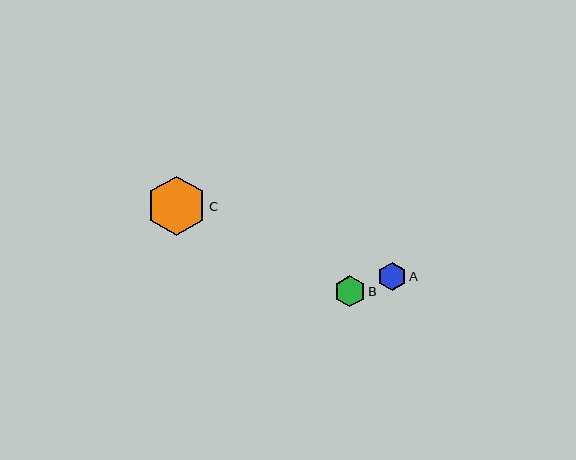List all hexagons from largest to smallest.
From largest to smallest: C, B, A.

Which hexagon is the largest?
Hexagon C is the largest with a size of approximately 60 pixels.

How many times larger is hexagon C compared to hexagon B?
Hexagon C is approximately 1.9 times the size of hexagon B.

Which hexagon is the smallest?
Hexagon A is the smallest with a size of approximately 28 pixels.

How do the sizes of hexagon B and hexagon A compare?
Hexagon B and hexagon A are approximately the same size.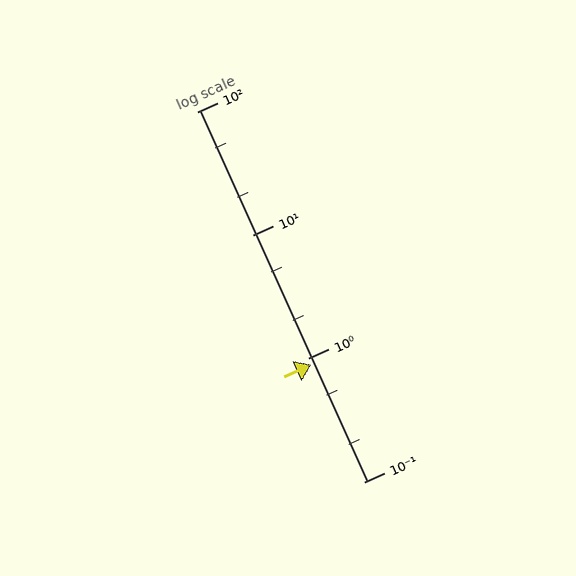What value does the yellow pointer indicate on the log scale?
The pointer indicates approximately 0.89.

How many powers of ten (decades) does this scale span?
The scale spans 3 decades, from 0.1 to 100.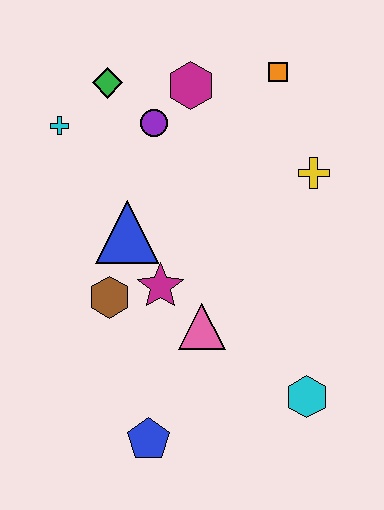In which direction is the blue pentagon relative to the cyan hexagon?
The blue pentagon is to the left of the cyan hexagon.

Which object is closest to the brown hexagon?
The magenta star is closest to the brown hexagon.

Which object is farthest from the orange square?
The blue pentagon is farthest from the orange square.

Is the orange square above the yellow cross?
Yes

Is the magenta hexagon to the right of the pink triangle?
No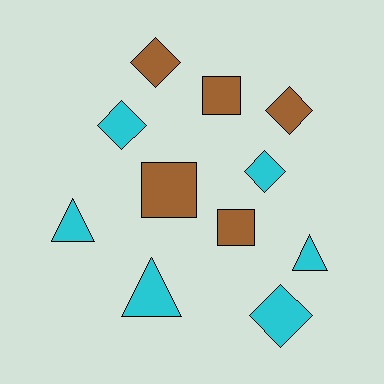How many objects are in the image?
There are 11 objects.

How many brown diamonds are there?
There are 2 brown diamonds.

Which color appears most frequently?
Cyan, with 6 objects.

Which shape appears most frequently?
Diamond, with 5 objects.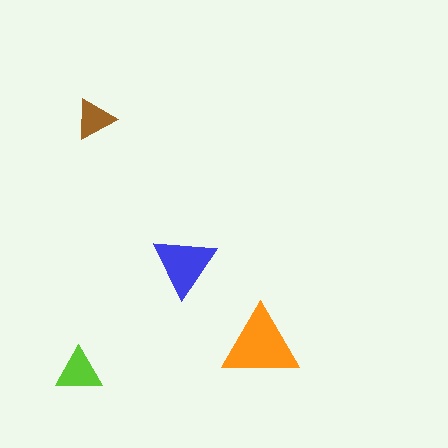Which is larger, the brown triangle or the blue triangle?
The blue one.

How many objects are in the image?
There are 4 objects in the image.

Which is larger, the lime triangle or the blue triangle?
The blue one.